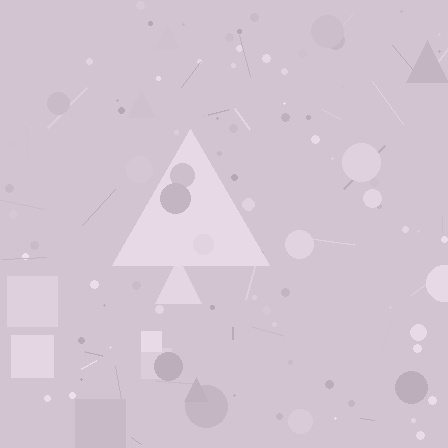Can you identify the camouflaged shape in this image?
The camouflaged shape is a triangle.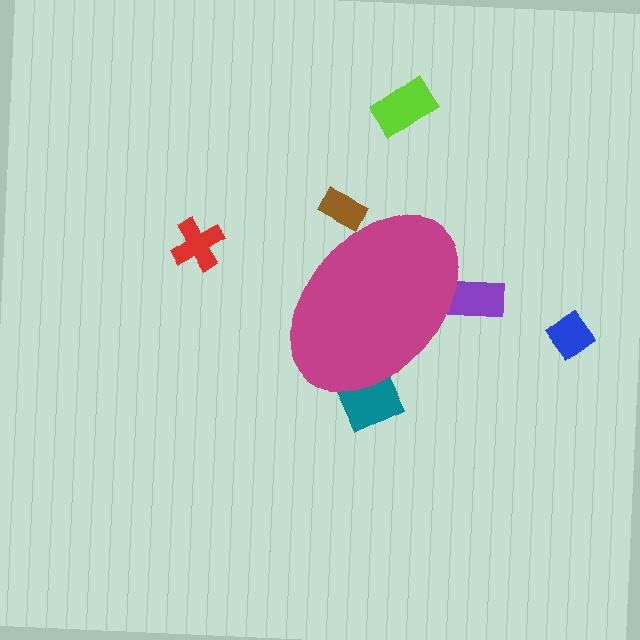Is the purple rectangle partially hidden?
Yes, the purple rectangle is partially hidden behind the magenta ellipse.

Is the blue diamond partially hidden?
No, the blue diamond is fully visible.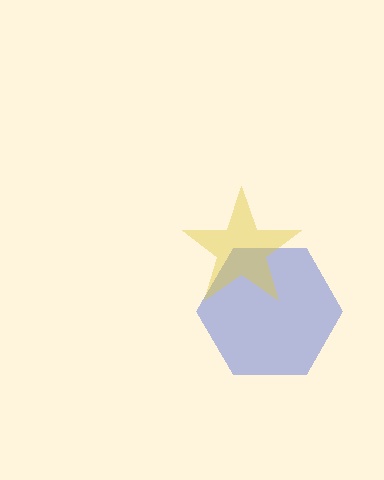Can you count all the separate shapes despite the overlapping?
Yes, there are 2 separate shapes.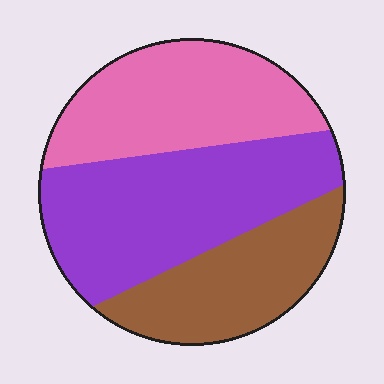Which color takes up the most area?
Purple, at roughly 40%.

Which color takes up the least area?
Brown, at roughly 25%.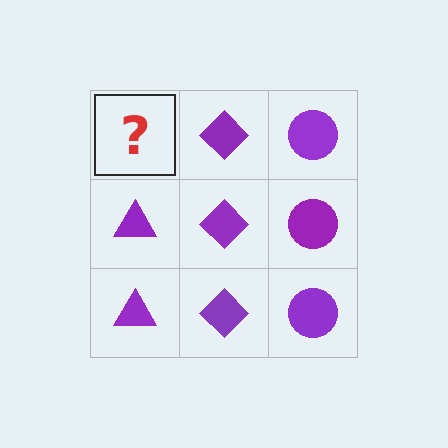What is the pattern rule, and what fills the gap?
The rule is that each column has a consistent shape. The gap should be filled with a purple triangle.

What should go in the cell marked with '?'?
The missing cell should contain a purple triangle.